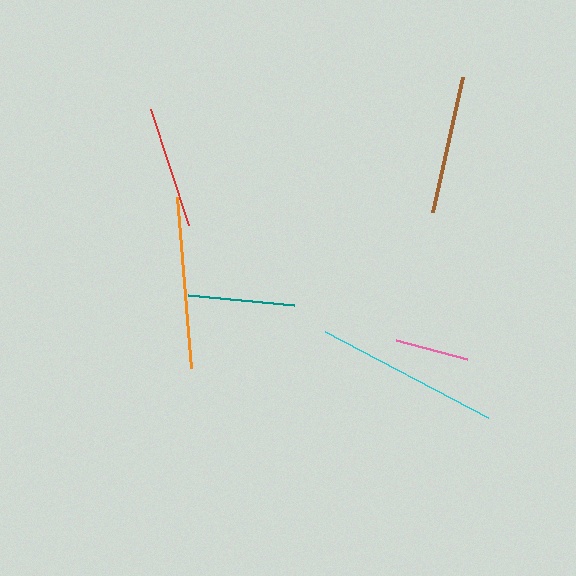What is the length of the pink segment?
The pink segment is approximately 74 pixels long.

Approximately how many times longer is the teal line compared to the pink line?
The teal line is approximately 1.4 times the length of the pink line.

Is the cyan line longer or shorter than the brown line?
The cyan line is longer than the brown line.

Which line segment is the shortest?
The pink line is the shortest at approximately 74 pixels.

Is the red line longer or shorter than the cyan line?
The cyan line is longer than the red line.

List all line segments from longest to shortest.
From longest to shortest: cyan, orange, brown, red, teal, pink.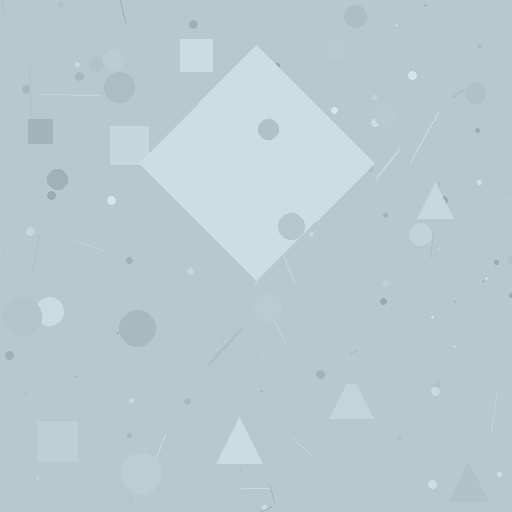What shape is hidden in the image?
A diamond is hidden in the image.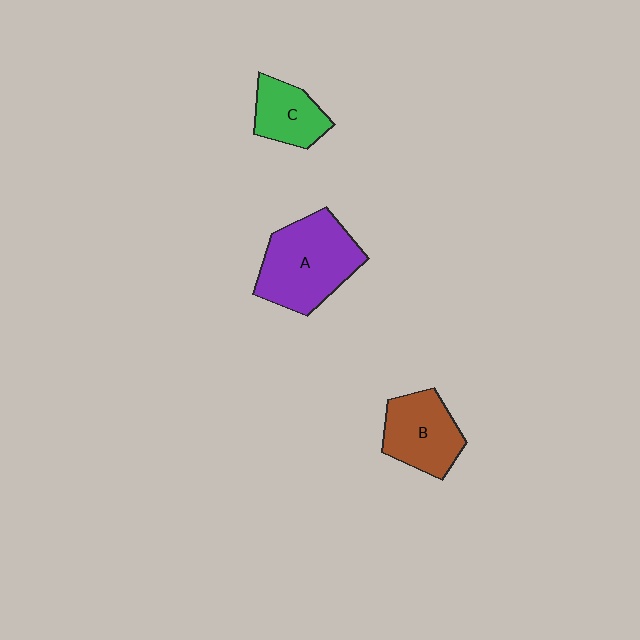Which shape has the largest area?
Shape A (purple).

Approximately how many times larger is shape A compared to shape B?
Approximately 1.4 times.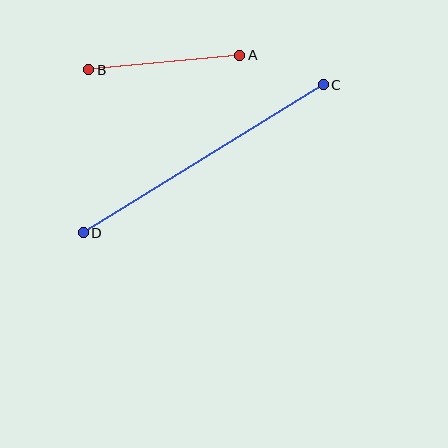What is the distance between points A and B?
The distance is approximately 152 pixels.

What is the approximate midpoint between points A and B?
The midpoint is at approximately (164, 63) pixels.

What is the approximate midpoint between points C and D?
The midpoint is at approximately (203, 159) pixels.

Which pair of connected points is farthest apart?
Points C and D are farthest apart.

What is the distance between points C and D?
The distance is approximately 282 pixels.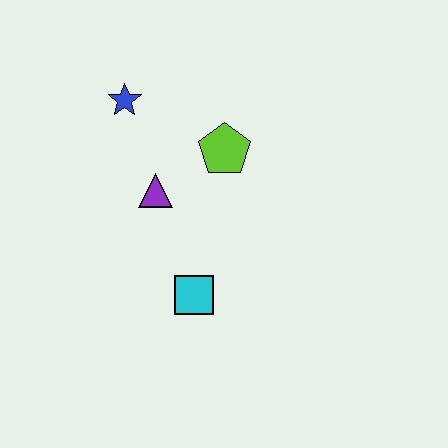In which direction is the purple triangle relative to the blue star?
The purple triangle is below the blue star.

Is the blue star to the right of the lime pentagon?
No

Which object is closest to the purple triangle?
The lime pentagon is closest to the purple triangle.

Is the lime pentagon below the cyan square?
No